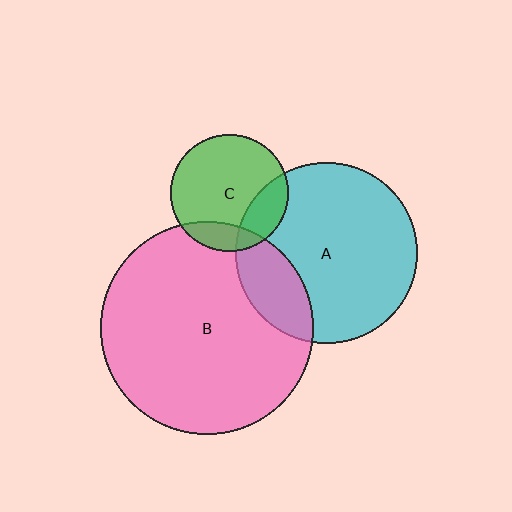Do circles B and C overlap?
Yes.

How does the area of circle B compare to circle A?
Approximately 1.4 times.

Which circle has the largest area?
Circle B (pink).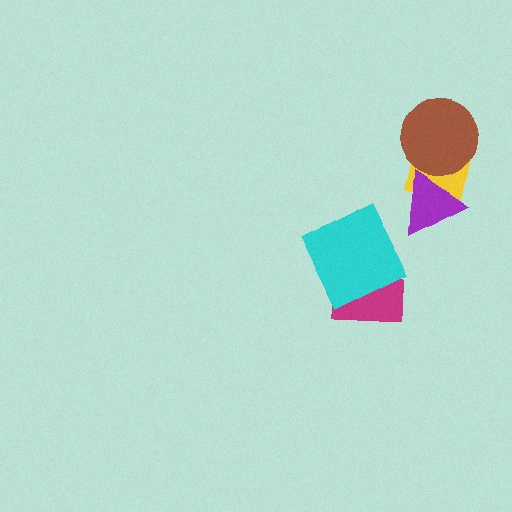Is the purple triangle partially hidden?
Yes, it is partially covered by another shape.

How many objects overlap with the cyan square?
1 object overlaps with the cyan square.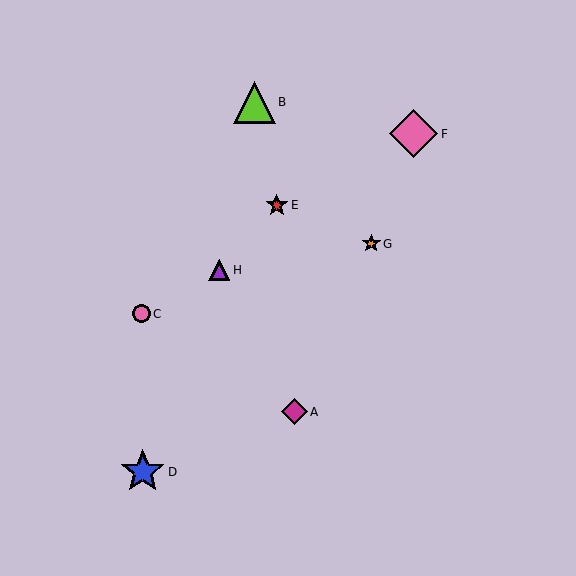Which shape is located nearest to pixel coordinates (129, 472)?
The blue star (labeled D) at (143, 472) is nearest to that location.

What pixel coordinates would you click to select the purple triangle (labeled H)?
Click at (219, 270) to select the purple triangle H.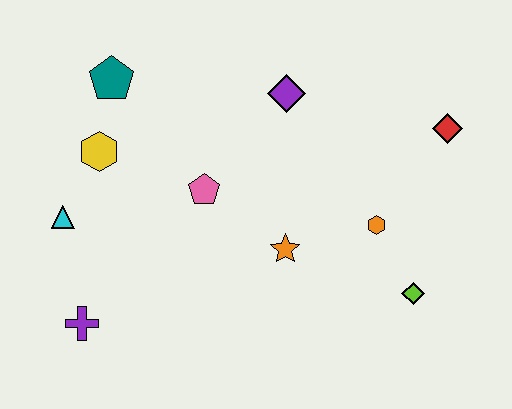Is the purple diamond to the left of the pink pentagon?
No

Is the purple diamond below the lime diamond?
No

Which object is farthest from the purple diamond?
The purple cross is farthest from the purple diamond.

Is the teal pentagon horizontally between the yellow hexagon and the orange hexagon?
Yes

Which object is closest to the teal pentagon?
The yellow hexagon is closest to the teal pentagon.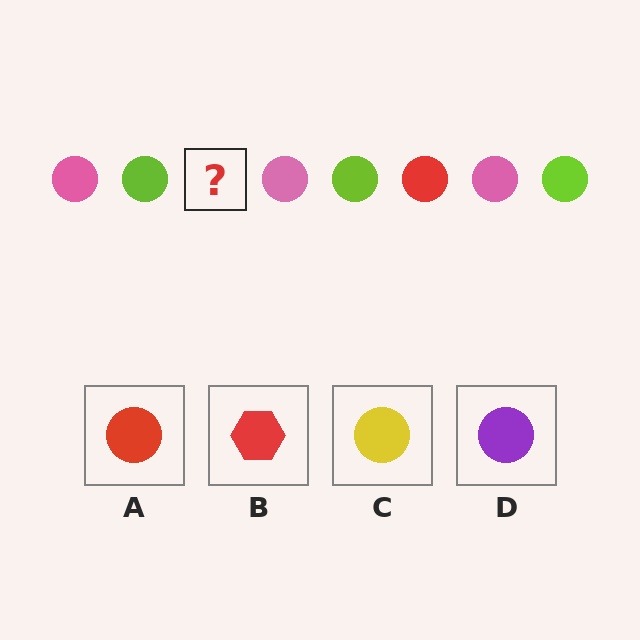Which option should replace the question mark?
Option A.